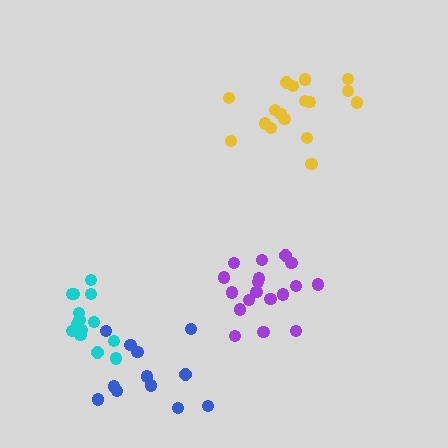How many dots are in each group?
Group 1: 18 dots, Group 2: 14 dots, Group 3: 17 dots, Group 4: 12 dots (61 total).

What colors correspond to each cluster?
The clusters are colored: purple, cyan, yellow, blue.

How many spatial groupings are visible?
There are 4 spatial groupings.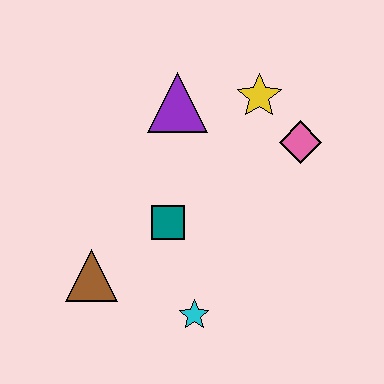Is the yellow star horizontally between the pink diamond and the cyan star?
Yes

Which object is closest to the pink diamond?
The yellow star is closest to the pink diamond.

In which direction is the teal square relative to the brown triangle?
The teal square is to the right of the brown triangle.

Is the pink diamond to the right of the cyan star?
Yes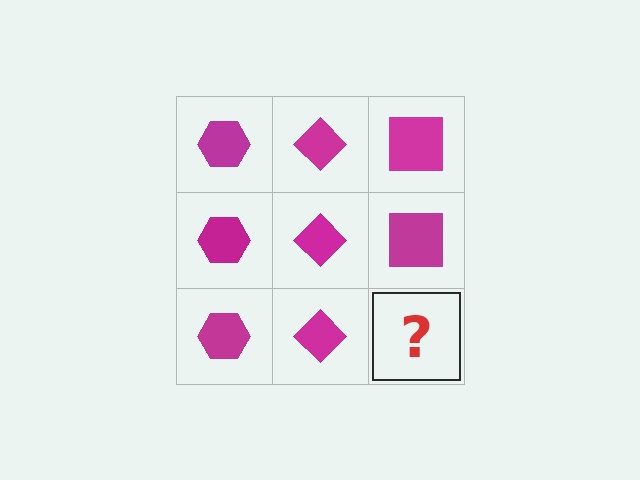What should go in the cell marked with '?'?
The missing cell should contain a magenta square.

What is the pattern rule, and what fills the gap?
The rule is that each column has a consistent shape. The gap should be filled with a magenta square.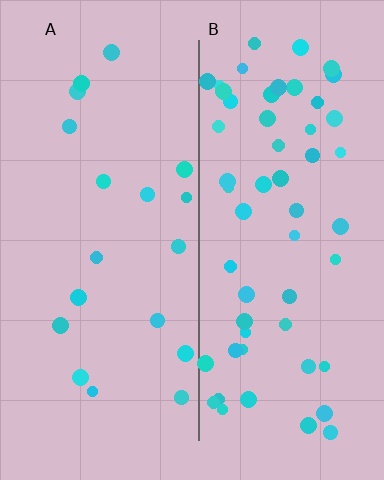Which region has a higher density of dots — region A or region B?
B (the right).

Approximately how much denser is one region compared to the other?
Approximately 3.0× — region B over region A.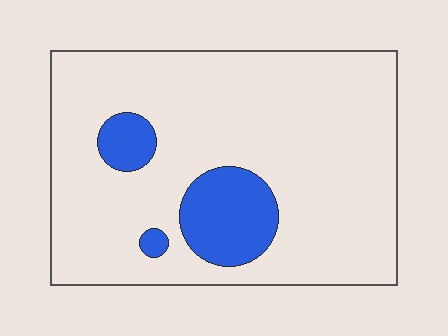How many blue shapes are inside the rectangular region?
3.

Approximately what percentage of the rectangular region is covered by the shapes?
Approximately 15%.